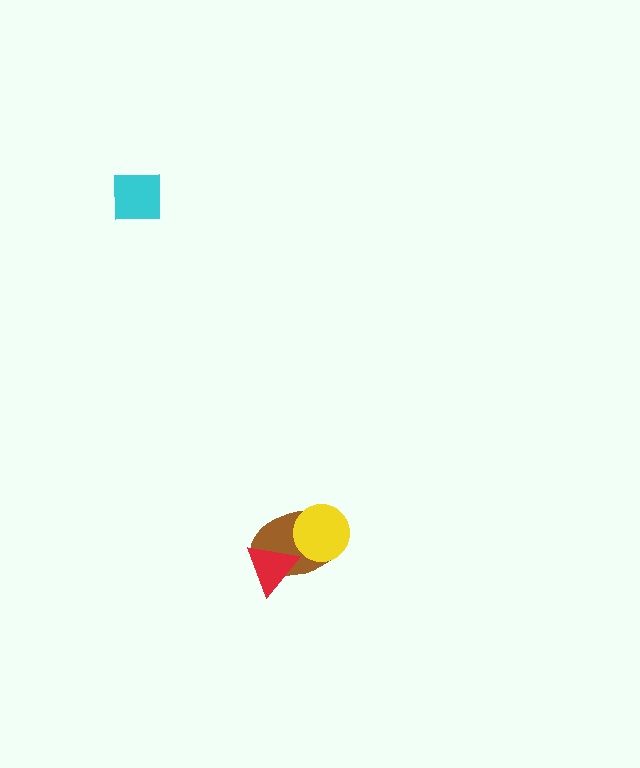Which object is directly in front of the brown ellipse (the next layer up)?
The yellow circle is directly in front of the brown ellipse.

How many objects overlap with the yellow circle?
1 object overlaps with the yellow circle.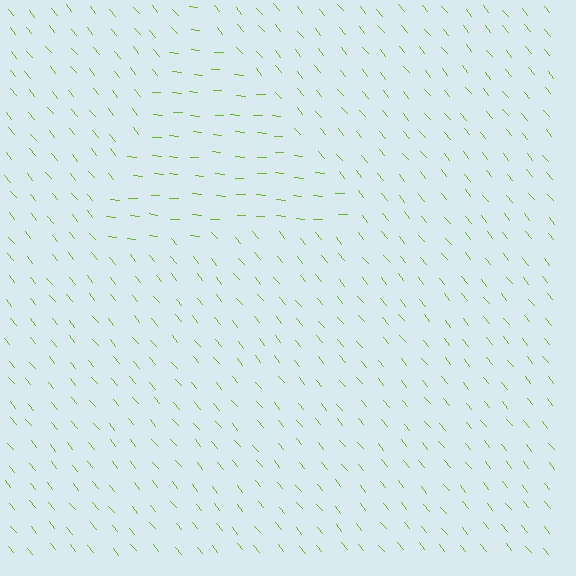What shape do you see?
I see a triangle.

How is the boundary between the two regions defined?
The boundary is defined purely by a change in line orientation (approximately 45 degrees difference). All lines are the same color and thickness.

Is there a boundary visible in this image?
Yes, there is a texture boundary formed by a change in line orientation.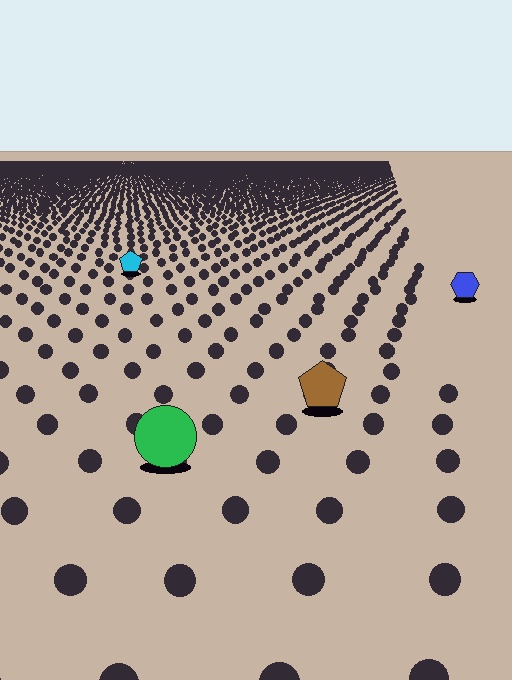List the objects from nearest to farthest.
From nearest to farthest: the green circle, the brown pentagon, the blue hexagon, the cyan pentagon.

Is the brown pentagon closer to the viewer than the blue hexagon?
Yes. The brown pentagon is closer — you can tell from the texture gradient: the ground texture is coarser near it.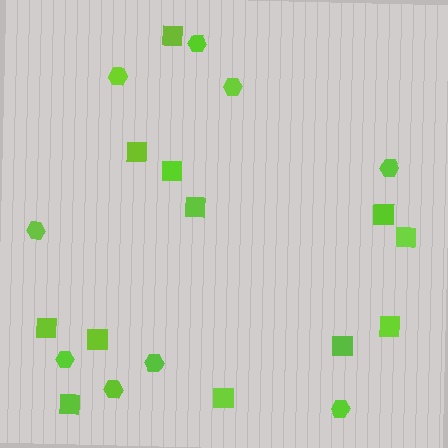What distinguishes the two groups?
There are 2 groups: one group of squares (12) and one group of hexagons (9).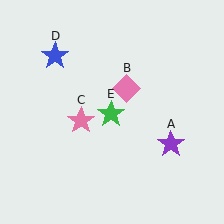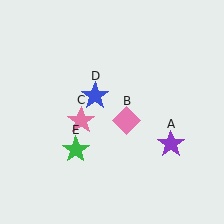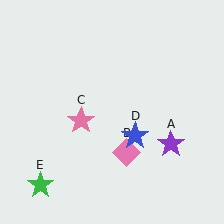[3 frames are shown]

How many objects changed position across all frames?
3 objects changed position: pink diamond (object B), blue star (object D), green star (object E).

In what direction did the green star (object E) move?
The green star (object E) moved down and to the left.